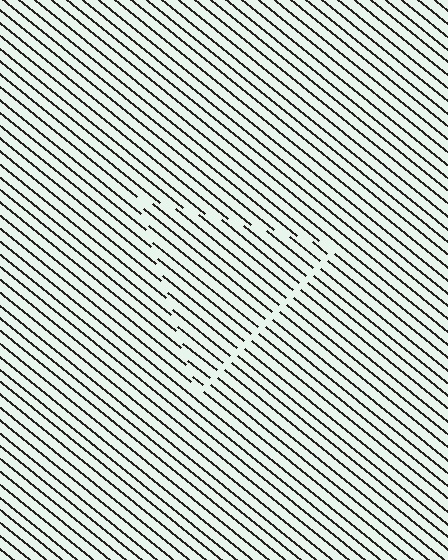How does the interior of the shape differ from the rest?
The interior of the shape contains the same grating, shifted by half a period — the contour is defined by the phase discontinuity where line-ends from the inner and outer gratings abut.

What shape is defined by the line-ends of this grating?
An illusory triangle. The interior of the shape contains the same grating, shifted by half a period — the contour is defined by the phase discontinuity where line-ends from the inner and outer gratings abut.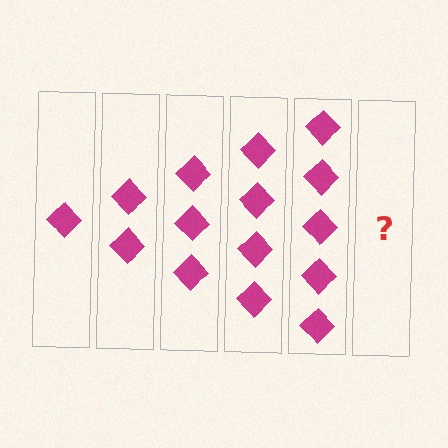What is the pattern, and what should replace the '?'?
The pattern is that each step adds one more diamond. The '?' should be 6 diamonds.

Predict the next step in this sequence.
The next step is 6 diamonds.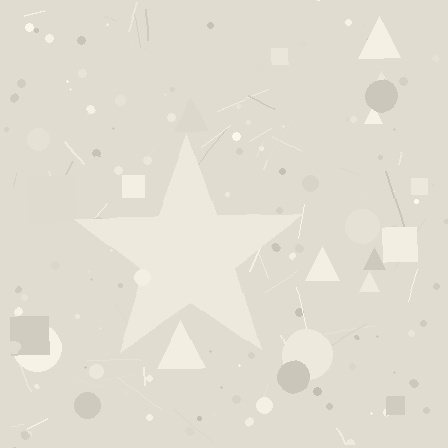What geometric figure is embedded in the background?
A star is embedded in the background.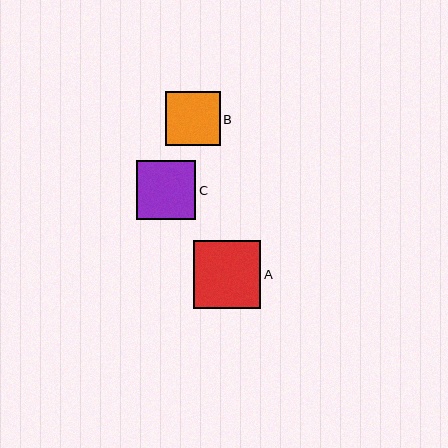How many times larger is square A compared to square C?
Square A is approximately 1.1 times the size of square C.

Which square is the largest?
Square A is the largest with a size of approximately 67 pixels.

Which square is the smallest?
Square B is the smallest with a size of approximately 55 pixels.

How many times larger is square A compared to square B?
Square A is approximately 1.2 times the size of square B.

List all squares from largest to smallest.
From largest to smallest: A, C, B.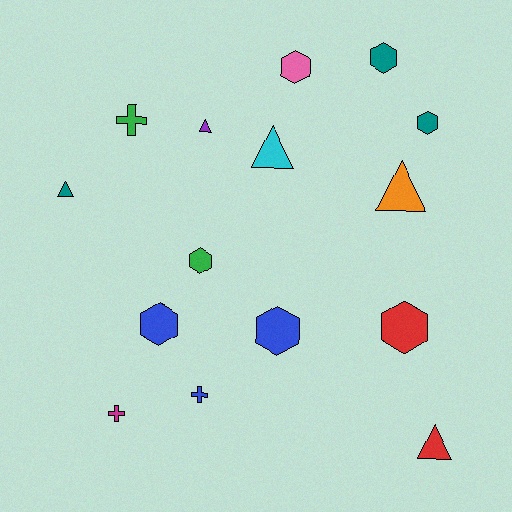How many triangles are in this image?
There are 5 triangles.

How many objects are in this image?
There are 15 objects.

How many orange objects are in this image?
There is 1 orange object.